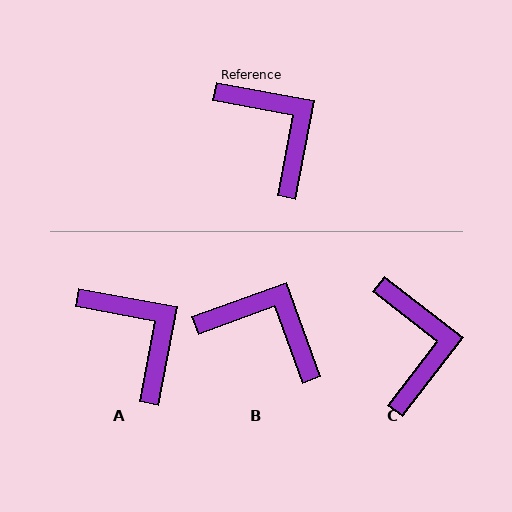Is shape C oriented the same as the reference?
No, it is off by about 27 degrees.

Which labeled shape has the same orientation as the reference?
A.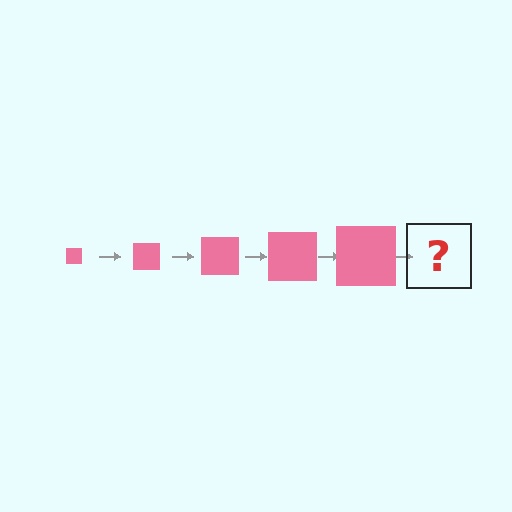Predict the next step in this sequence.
The next step is a pink square, larger than the previous one.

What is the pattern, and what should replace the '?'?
The pattern is that the square gets progressively larger each step. The '?' should be a pink square, larger than the previous one.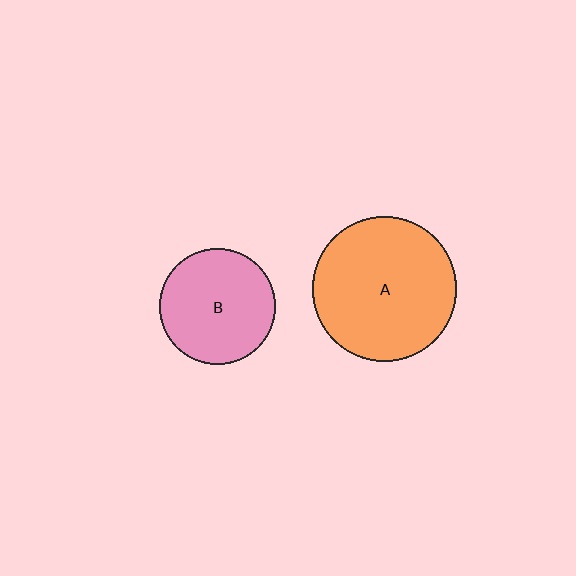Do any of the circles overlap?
No, none of the circles overlap.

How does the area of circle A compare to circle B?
Approximately 1.6 times.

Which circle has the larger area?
Circle A (orange).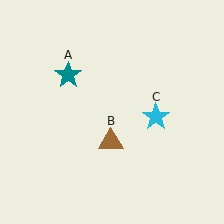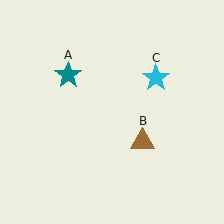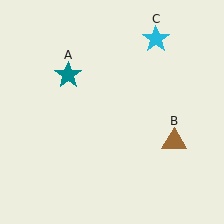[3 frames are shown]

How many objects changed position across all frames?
2 objects changed position: brown triangle (object B), cyan star (object C).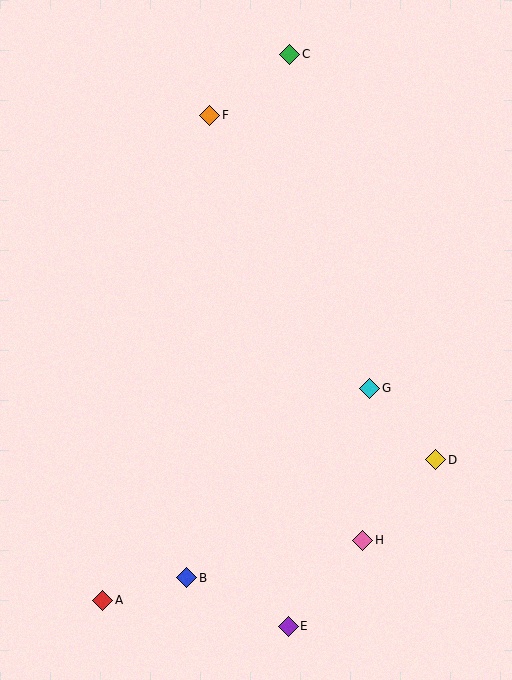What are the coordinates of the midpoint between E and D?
The midpoint between E and D is at (362, 543).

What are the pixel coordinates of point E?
Point E is at (288, 626).